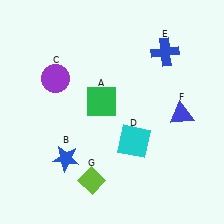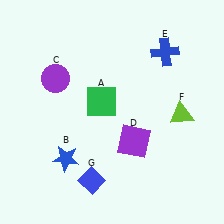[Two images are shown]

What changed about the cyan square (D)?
In Image 1, D is cyan. In Image 2, it changed to purple.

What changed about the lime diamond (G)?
In Image 1, G is lime. In Image 2, it changed to blue.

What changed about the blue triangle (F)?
In Image 1, F is blue. In Image 2, it changed to lime.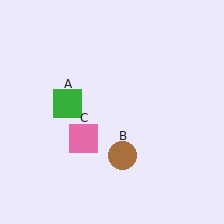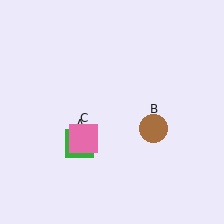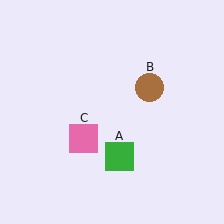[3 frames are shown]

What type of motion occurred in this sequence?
The green square (object A), brown circle (object B) rotated counterclockwise around the center of the scene.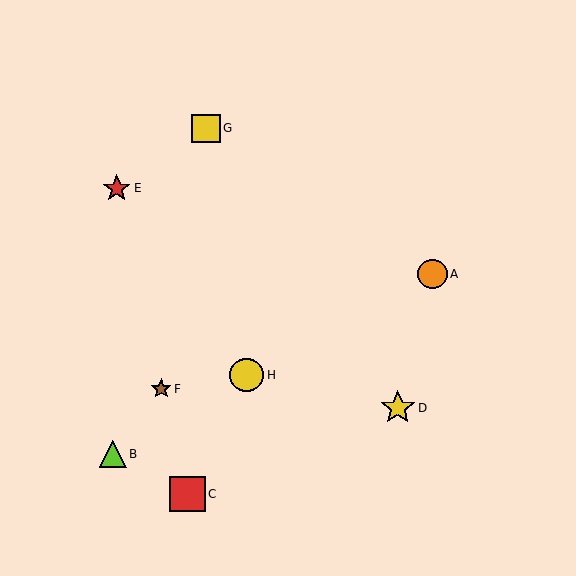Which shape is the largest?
The red square (labeled C) is the largest.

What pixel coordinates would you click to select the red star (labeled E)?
Click at (117, 188) to select the red star E.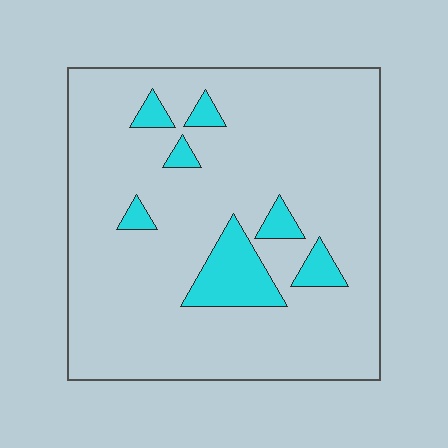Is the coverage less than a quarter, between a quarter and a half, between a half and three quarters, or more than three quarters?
Less than a quarter.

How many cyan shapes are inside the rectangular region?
7.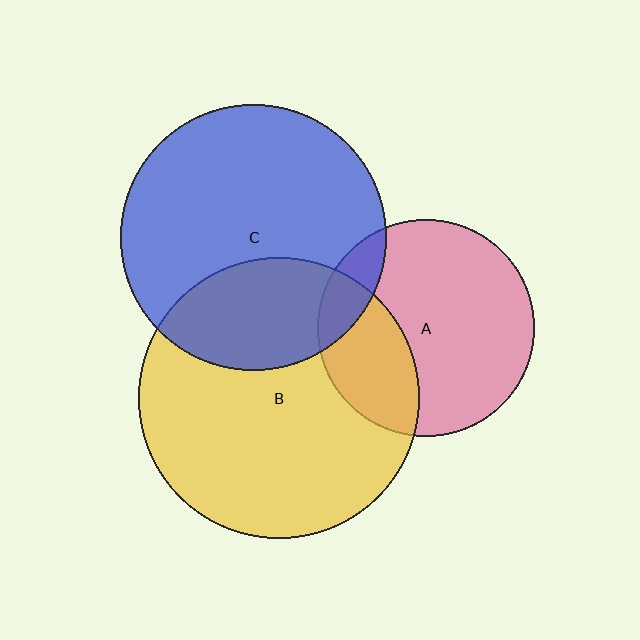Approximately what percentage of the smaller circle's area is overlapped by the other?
Approximately 30%.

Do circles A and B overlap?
Yes.